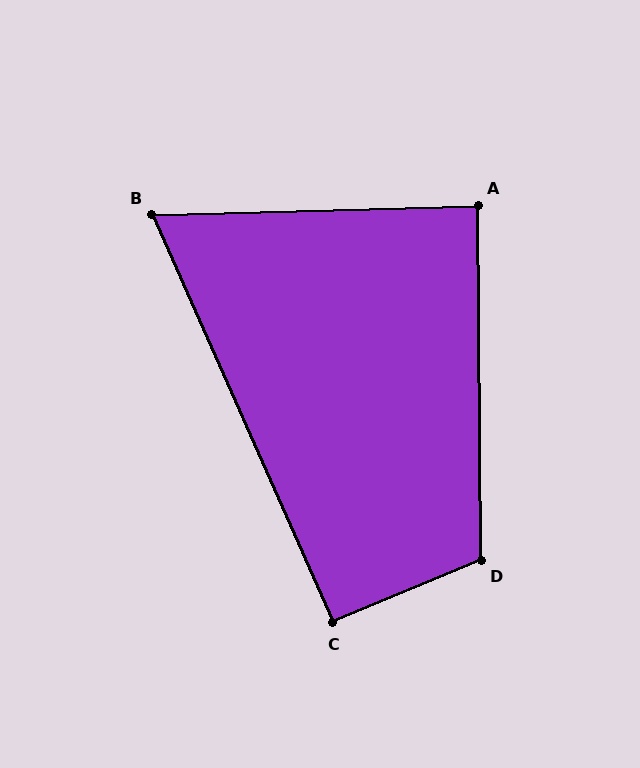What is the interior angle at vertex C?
Approximately 91 degrees (approximately right).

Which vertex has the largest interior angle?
D, at approximately 112 degrees.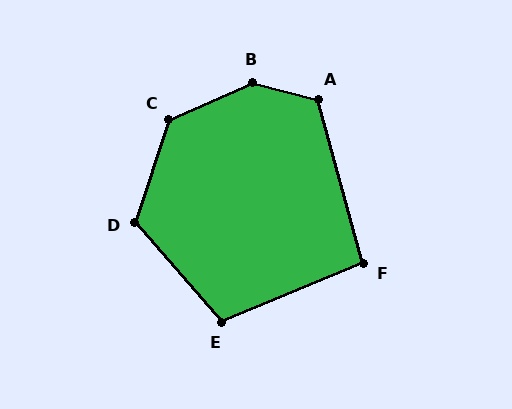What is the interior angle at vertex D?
Approximately 121 degrees (obtuse).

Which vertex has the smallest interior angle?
F, at approximately 97 degrees.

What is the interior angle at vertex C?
Approximately 132 degrees (obtuse).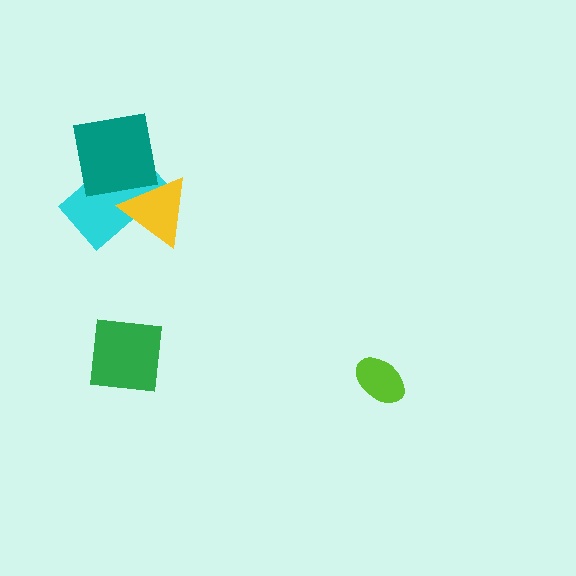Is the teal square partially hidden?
Yes, it is partially covered by another shape.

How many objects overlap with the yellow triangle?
2 objects overlap with the yellow triangle.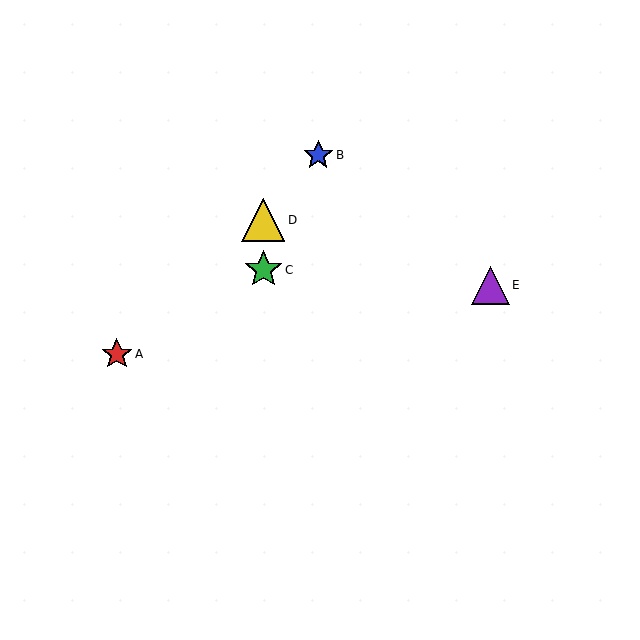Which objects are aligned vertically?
Objects C, D are aligned vertically.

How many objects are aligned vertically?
2 objects (C, D) are aligned vertically.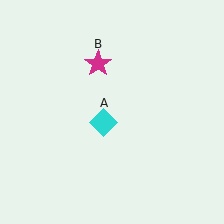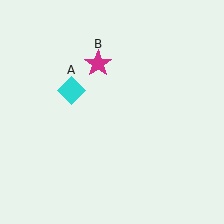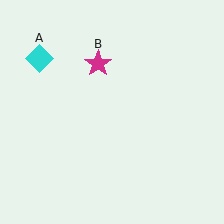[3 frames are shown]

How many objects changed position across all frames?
1 object changed position: cyan diamond (object A).